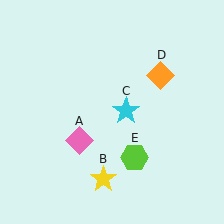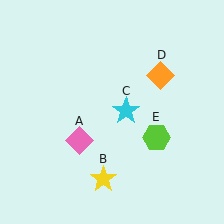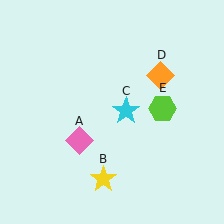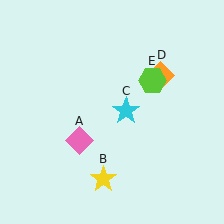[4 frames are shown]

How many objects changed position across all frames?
1 object changed position: lime hexagon (object E).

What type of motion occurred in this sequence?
The lime hexagon (object E) rotated counterclockwise around the center of the scene.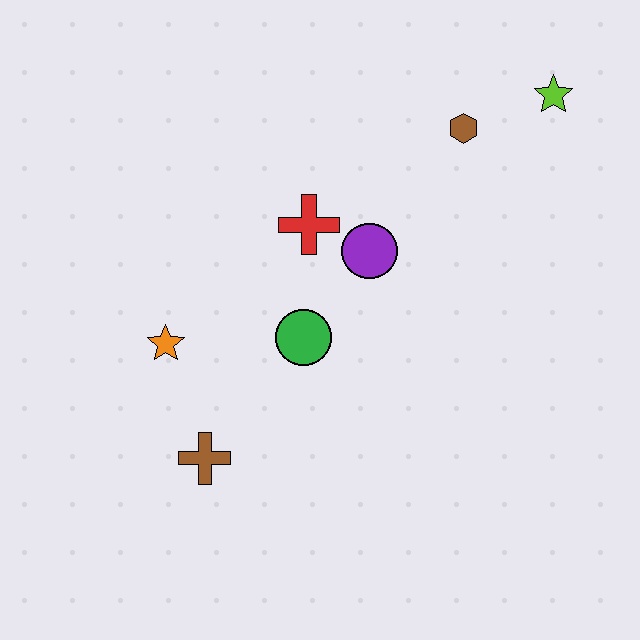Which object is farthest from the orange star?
The lime star is farthest from the orange star.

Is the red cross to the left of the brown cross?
No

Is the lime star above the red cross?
Yes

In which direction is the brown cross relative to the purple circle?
The brown cross is below the purple circle.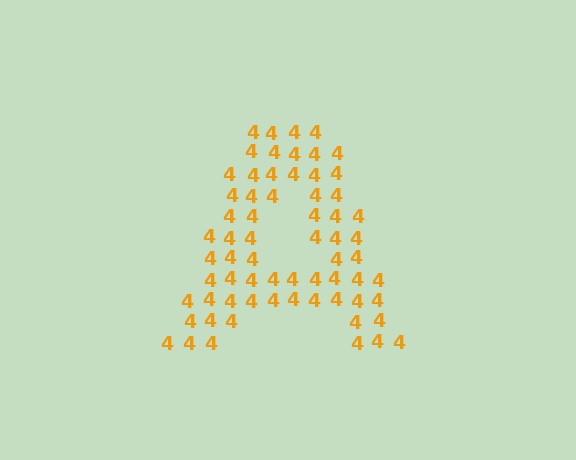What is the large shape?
The large shape is the letter A.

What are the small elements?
The small elements are digit 4's.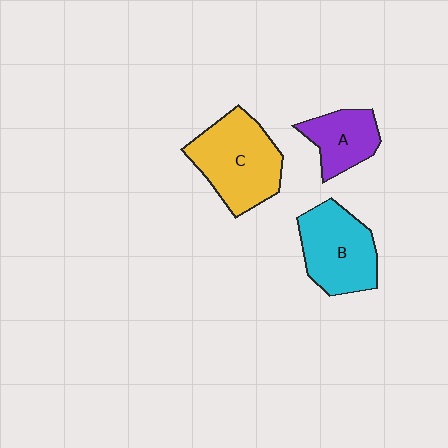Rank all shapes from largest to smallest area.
From largest to smallest: C (yellow), B (cyan), A (purple).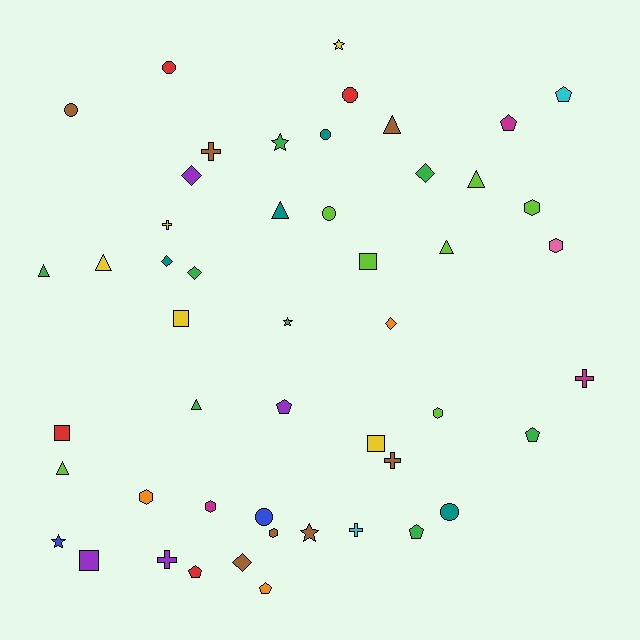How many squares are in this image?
There are 5 squares.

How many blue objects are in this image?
There are 2 blue objects.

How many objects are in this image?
There are 50 objects.